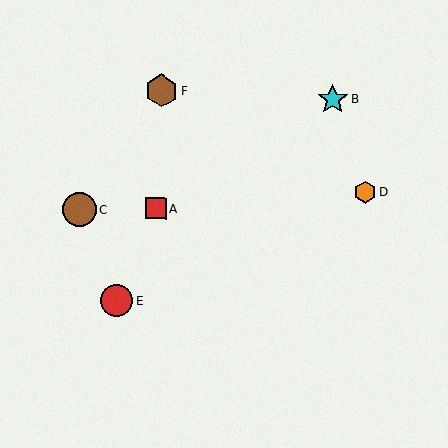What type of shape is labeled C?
Shape C is a brown circle.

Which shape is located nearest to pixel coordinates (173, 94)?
The brown hexagon (labeled F) at (161, 91) is nearest to that location.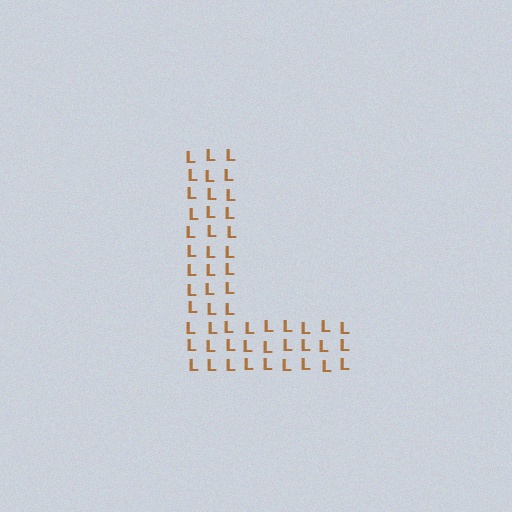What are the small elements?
The small elements are letter L's.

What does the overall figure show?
The overall figure shows the letter L.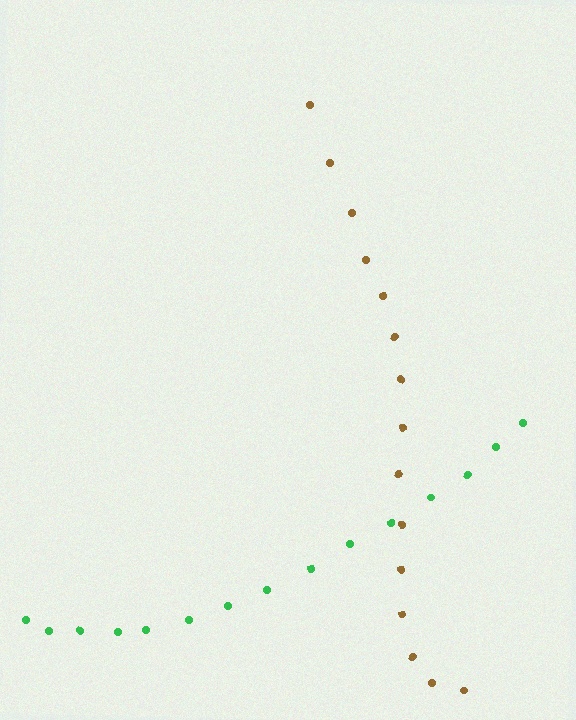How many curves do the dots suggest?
There are 2 distinct paths.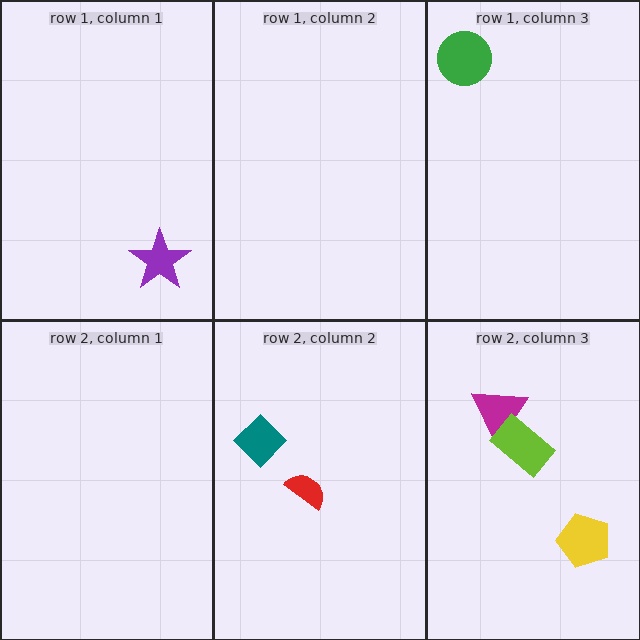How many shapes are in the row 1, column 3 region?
1.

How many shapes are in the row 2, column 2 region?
2.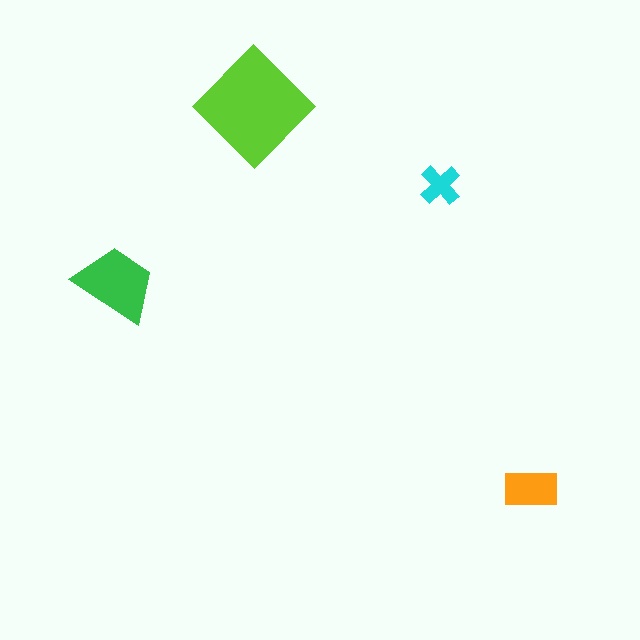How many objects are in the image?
There are 4 objects in the image.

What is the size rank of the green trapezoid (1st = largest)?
2nd.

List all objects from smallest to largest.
The cyan cross, the orange rectangle, the green trapezoid, the lime diamond.